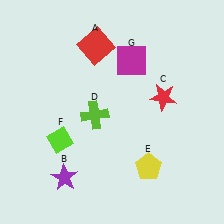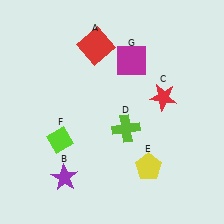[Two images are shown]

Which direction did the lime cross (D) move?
The lime cross (D) moved right.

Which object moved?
The lime cross (D) moved right.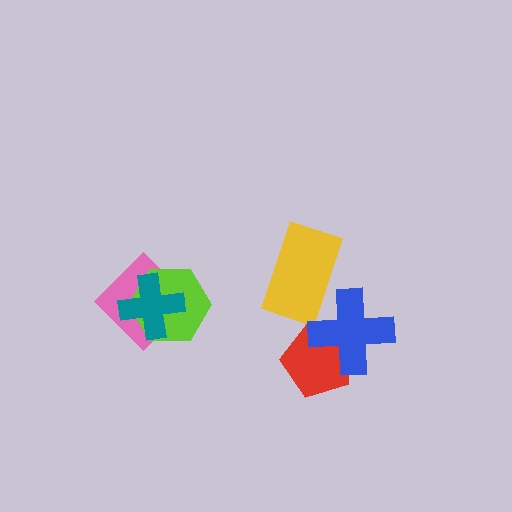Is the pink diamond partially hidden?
Yes, it is partially covered by another shape.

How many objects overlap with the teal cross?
2 objects overlap with the teal cross.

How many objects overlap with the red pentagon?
1 object overlaps with the red pentagon.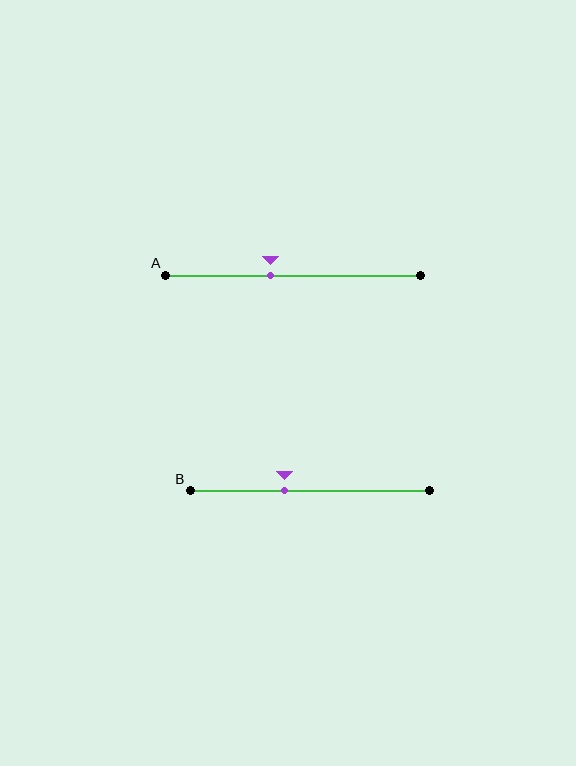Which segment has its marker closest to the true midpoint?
Segment A has its marker closest to the true midpoint.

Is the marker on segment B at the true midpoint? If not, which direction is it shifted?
No, the marker on segment B is shifted to the left by about 11% of the segment length.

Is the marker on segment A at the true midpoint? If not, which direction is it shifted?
No, the marker on segment A is shifted to the left by about 9% of the segment length.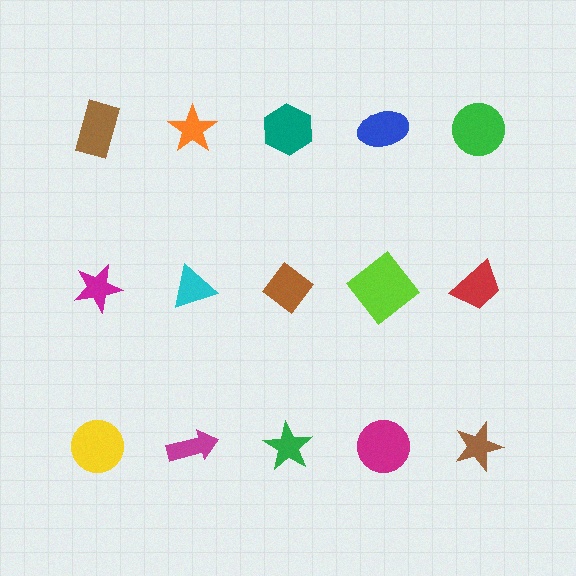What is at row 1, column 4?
A blue ellipse.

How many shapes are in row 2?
5 shapes.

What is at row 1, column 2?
An orange star.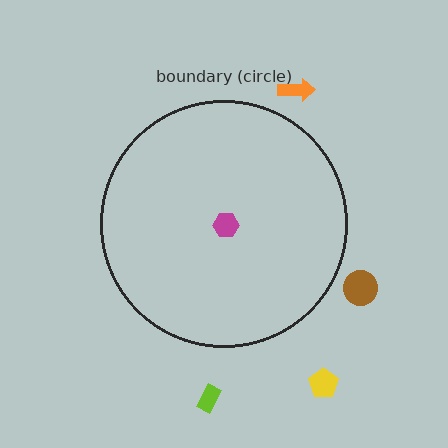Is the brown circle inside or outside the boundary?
Outside.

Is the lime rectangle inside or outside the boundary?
Outside.